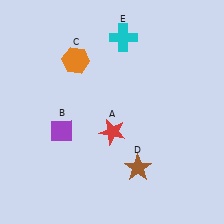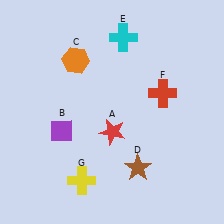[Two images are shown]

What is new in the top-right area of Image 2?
A red cross (F) was added in the top-right area of Image 2.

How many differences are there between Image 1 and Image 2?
There are 2 differences between the two images.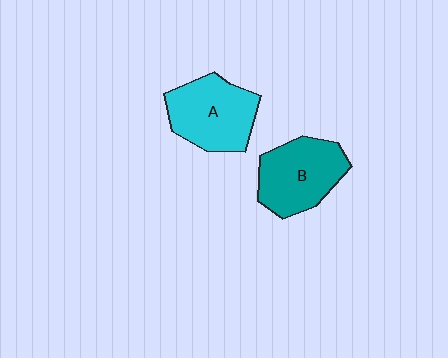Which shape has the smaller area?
Shape B (teal).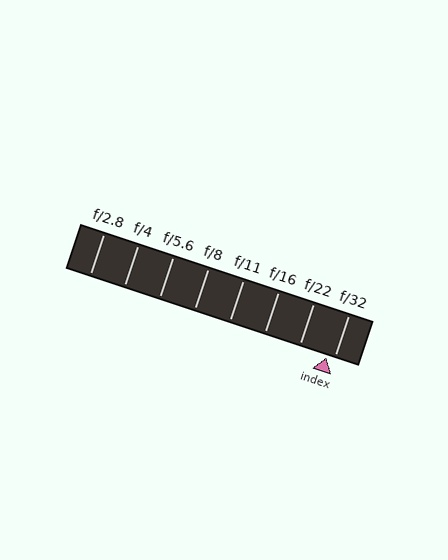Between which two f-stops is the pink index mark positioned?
The index mark is between f/22 and f/32.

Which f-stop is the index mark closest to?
The index mark is closest to f/32.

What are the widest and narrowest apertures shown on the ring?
The widest aperture shown is f/2.8 and the narrowest is f/32.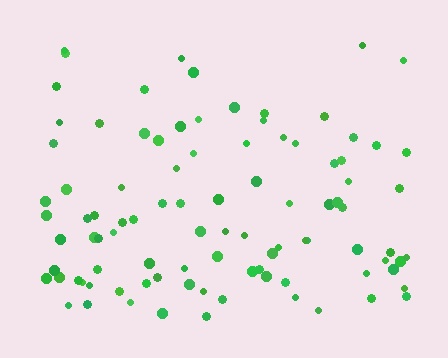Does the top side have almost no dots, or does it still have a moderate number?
Still a moderate number, just noticeably fewer than the bottom.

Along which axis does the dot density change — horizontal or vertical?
Vertical.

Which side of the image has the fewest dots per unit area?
The top.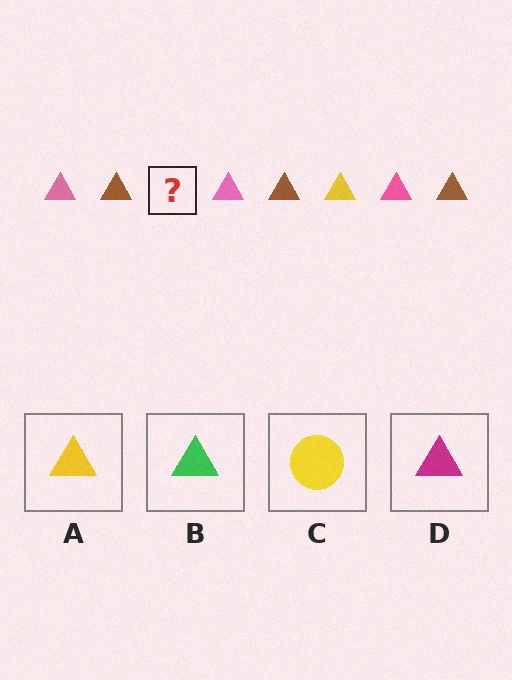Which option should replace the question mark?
Option A.